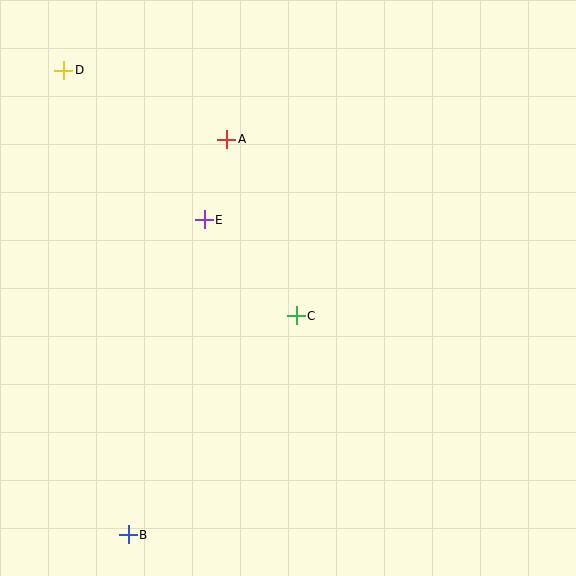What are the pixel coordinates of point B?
Point B is at (128, 535).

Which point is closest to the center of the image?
Point C at (296, 316) is closest to the center.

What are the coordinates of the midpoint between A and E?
The midpoint between A and E is at (216, 179).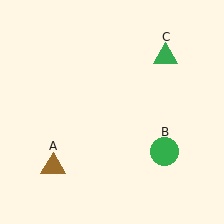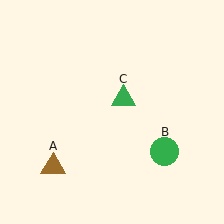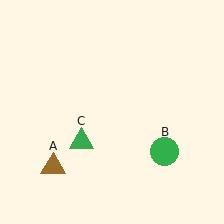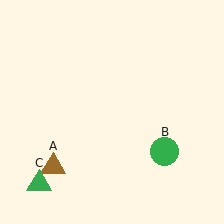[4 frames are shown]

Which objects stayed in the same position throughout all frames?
Brown triangle (object A) and green circle (object B) remained stationary.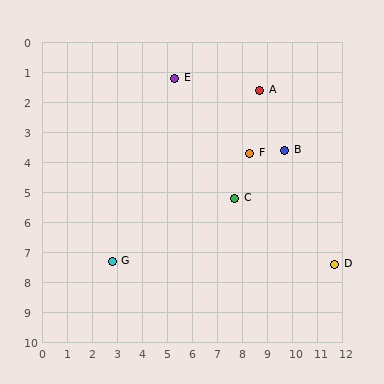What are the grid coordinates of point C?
Point C is at approximately (7.7, 5.2).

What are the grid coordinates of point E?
Point E is at approximately (5.3, 1.2).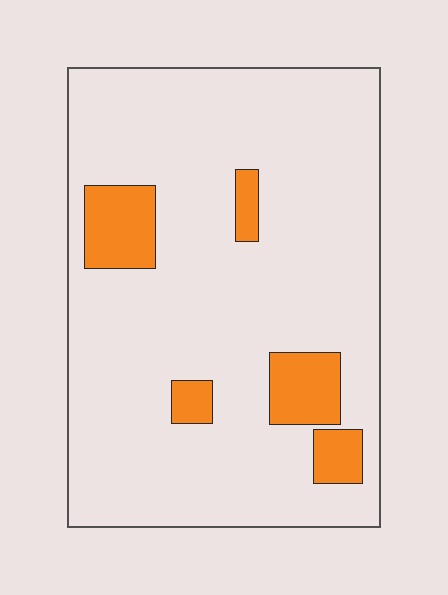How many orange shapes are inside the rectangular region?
5.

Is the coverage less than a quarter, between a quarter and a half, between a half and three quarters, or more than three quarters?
Less than a quarter.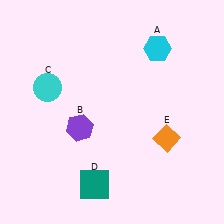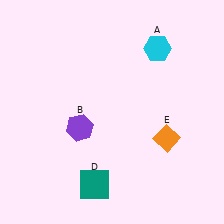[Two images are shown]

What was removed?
The cyan circle (C) was removed in Image 2.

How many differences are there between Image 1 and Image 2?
There is 1 difference between the two images.